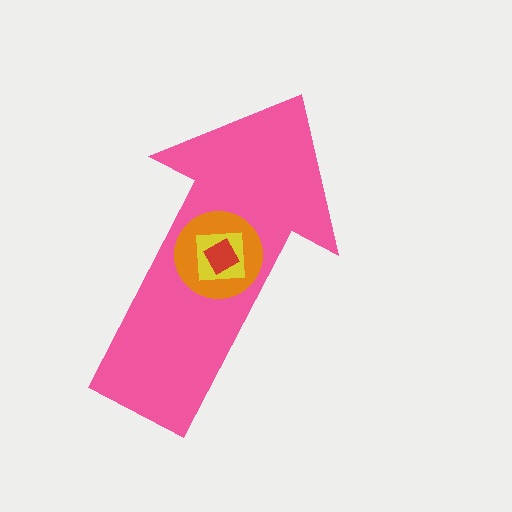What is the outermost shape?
The pink arrow.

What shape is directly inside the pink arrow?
The orange circle.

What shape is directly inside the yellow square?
The red diamond.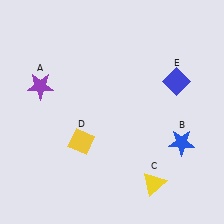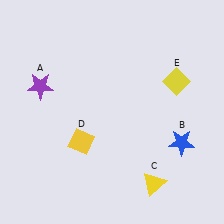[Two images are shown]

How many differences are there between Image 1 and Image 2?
There is 1 difference between the two images.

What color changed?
The diamond (E) changed from blue in Image 1 to yellow in Image 2.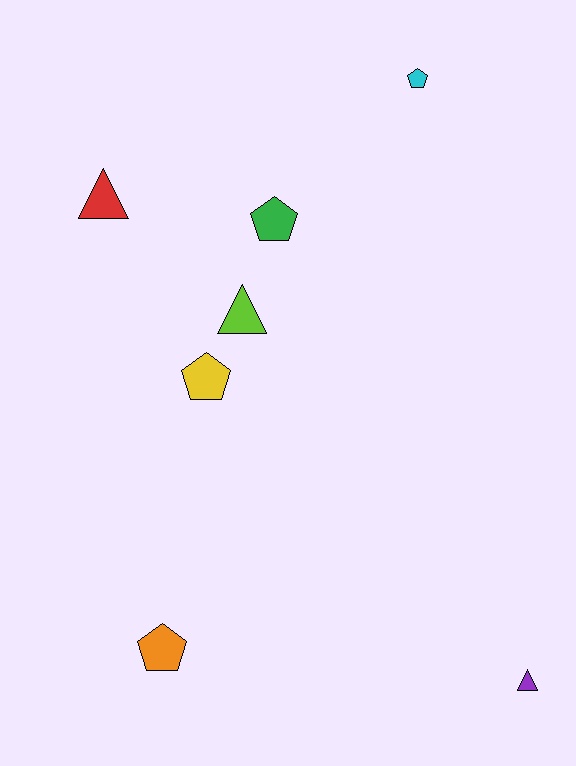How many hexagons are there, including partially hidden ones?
There are no hexagons.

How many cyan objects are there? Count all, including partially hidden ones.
There is 1 cyan object.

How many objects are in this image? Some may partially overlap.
There are 7 objects.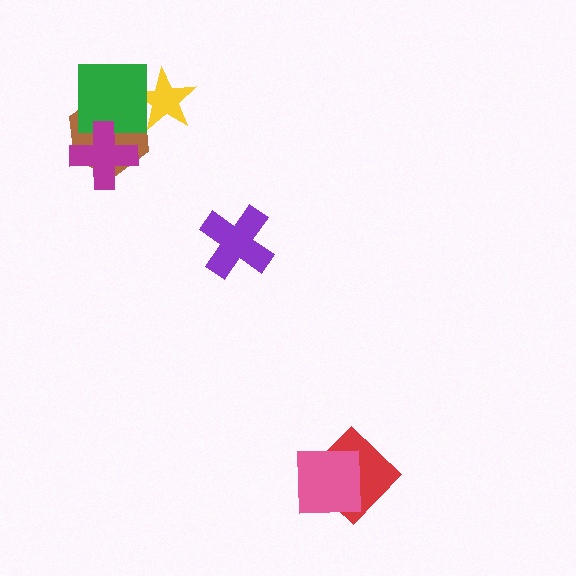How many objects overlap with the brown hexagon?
3 objects overlap with the brown hexagon.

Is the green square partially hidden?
Yes, it is partially covered by another shape.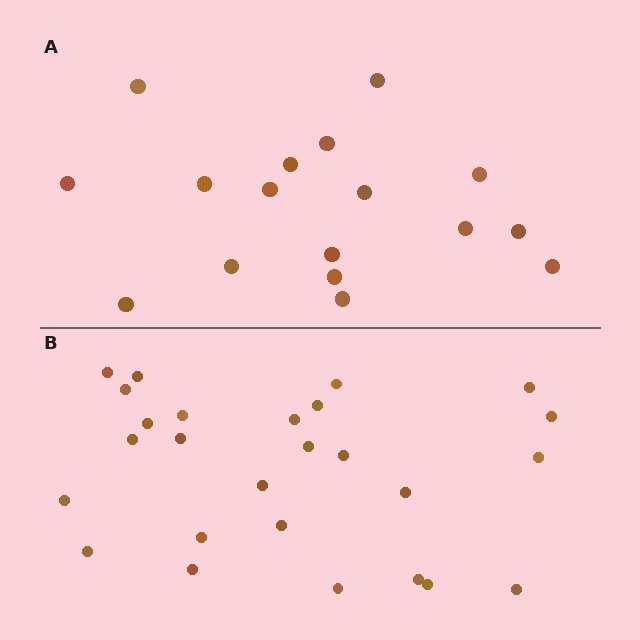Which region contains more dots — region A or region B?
Region B (the bottom region) has more dots.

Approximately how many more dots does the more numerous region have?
Region B has roughly 8 or so more dots than region A.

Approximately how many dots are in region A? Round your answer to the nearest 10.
About 20 dots. (The exact count is 17, which rounds to 20.)